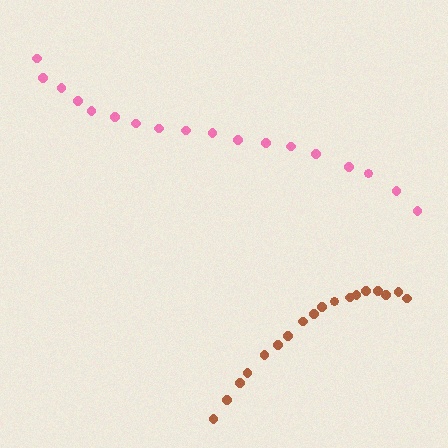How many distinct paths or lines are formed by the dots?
There are 2 distinct paths.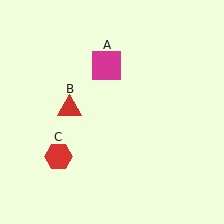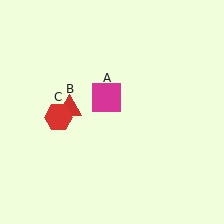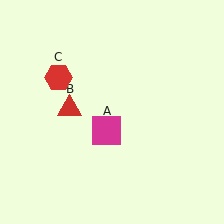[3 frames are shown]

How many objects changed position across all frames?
2 objects changed position: magenta square (object A), red hexagon (object C).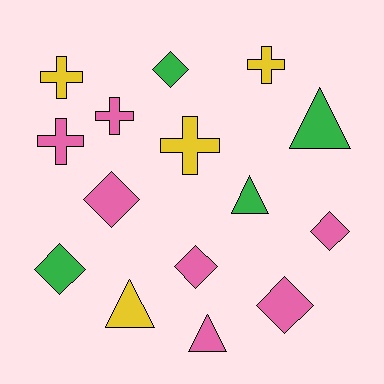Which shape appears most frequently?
Diamond, with 6 objects.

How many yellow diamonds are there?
There are no yellow diamonds.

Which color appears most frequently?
Pink, with 7 objects.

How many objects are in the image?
There are 15 objects.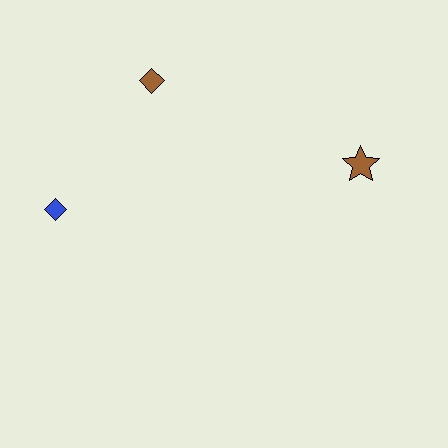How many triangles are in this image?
There are no triangles.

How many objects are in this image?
There are 3 objects.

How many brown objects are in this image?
There are 2 brown objects.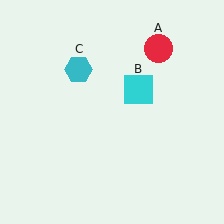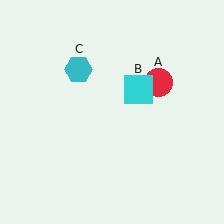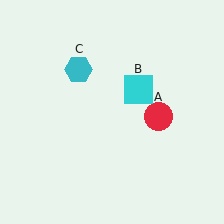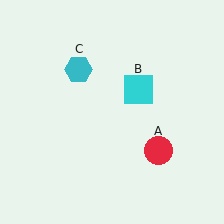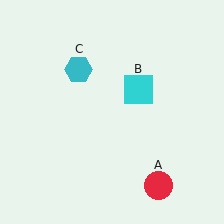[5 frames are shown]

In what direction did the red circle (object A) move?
The red circle (object A) moved down.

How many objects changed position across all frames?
1 object changed position: red circle (object A).